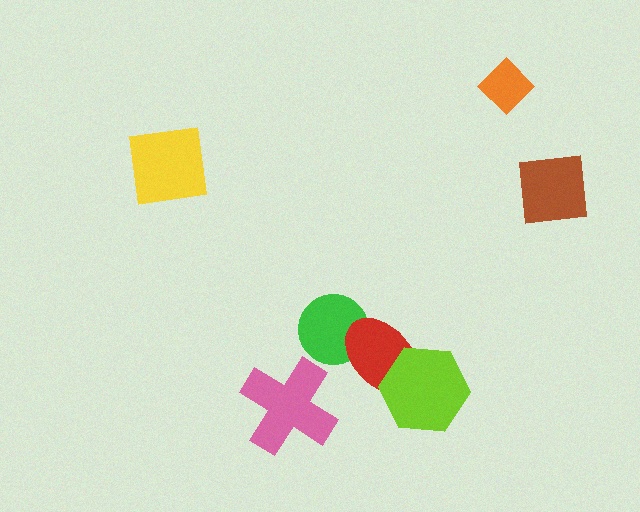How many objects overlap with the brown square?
0 objects overlap with the brown square.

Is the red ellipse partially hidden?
Yes, it is partially covered by another shape.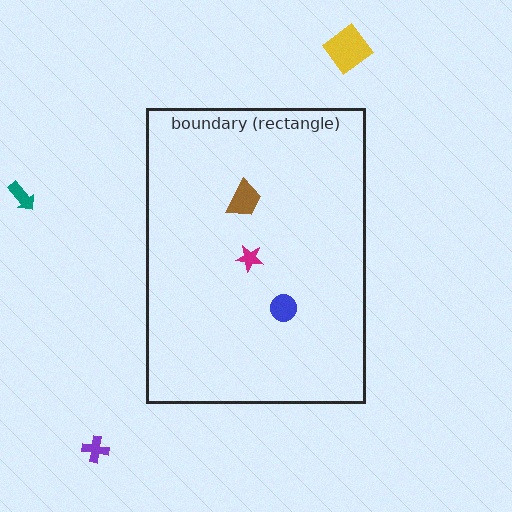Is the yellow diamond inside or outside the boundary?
Outside.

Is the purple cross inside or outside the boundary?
Outside.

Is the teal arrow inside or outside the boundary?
Outside.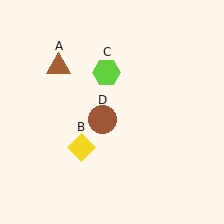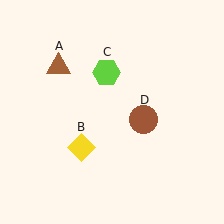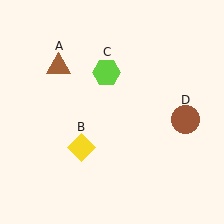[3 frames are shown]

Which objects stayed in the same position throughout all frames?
Brown triangle (object A) and yellow diamond (object B) and lime hexagon (object C) remained stationary.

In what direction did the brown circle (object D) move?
The brown circle (object D) moved right.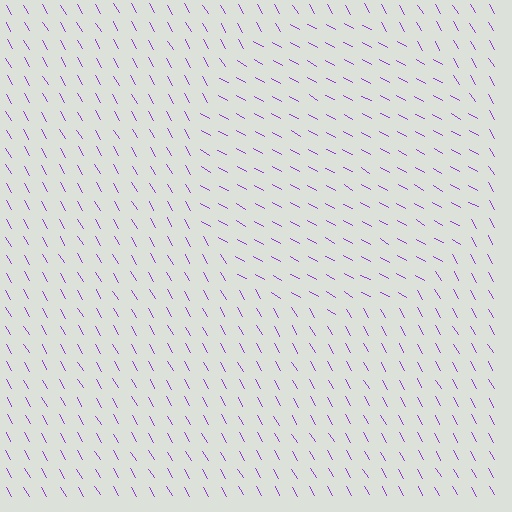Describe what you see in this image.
The image is filled with small purple line segments. A circle region in the image has lines oriented differently from the surrounding lines, creating a visible texture boundary.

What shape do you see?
I see a circle.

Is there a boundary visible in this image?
Yes, there is a texture boundary formed by a change in line orientation.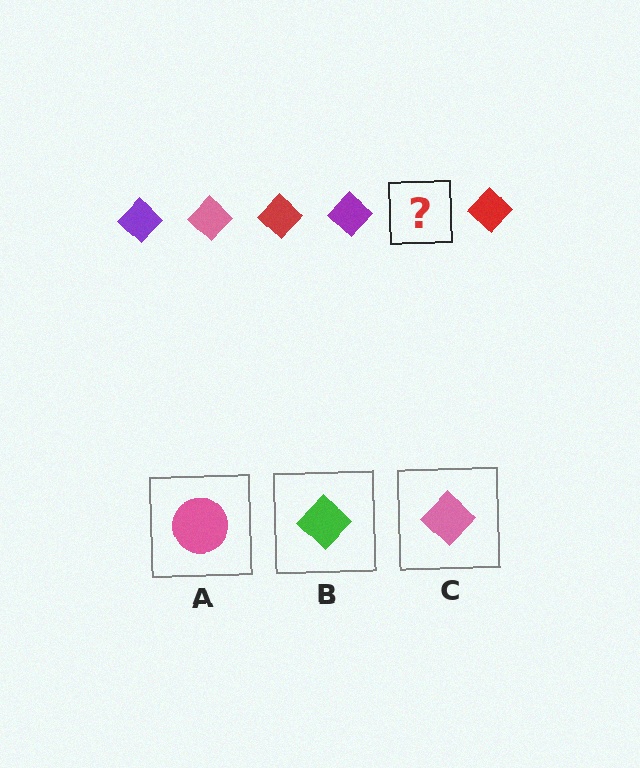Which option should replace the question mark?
Option C.